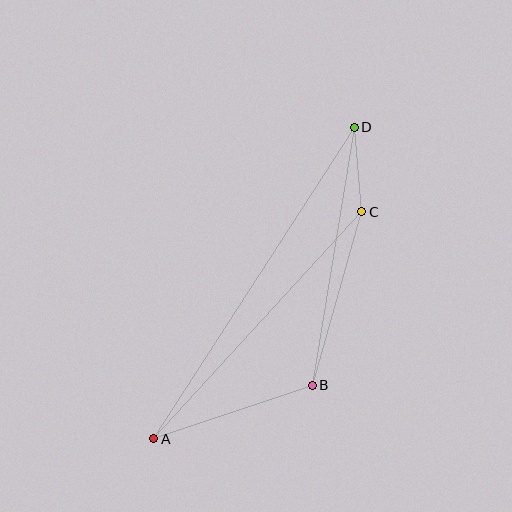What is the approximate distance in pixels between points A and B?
The distance between A and B is approximately 168 pixels.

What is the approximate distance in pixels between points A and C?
The distance between A and C is approximately 308 pixels.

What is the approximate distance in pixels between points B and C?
The distance between B and C is approximately 180 pixels.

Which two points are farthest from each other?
Points A and D are farthest from each other.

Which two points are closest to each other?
Points C and D are closest to each other.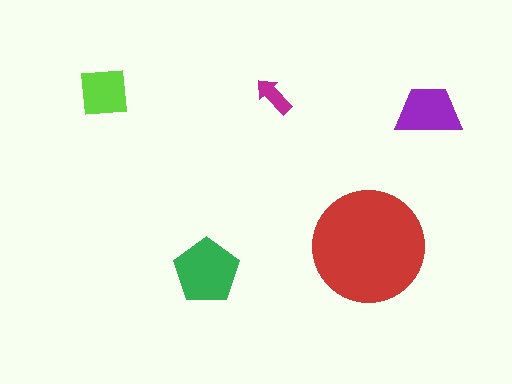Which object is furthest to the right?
The purple trapezoid is rightmost.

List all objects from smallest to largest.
The magenta arrow, the lime square, the purple trapezoid, the green pentagon, the red circle.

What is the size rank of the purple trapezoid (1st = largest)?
3rd.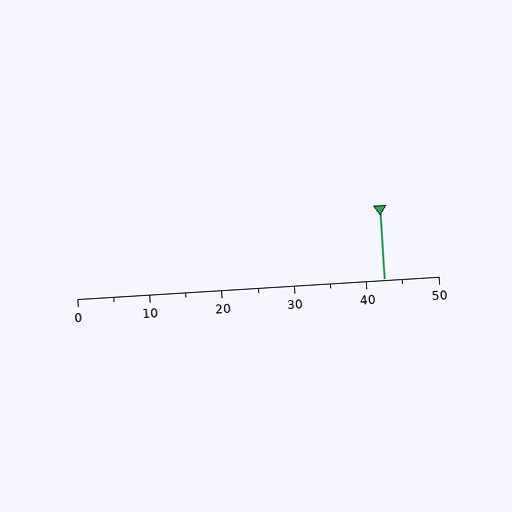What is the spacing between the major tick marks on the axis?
The major ticks are spaced 10 apart.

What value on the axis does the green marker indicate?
The marker indicates approximately 42.5.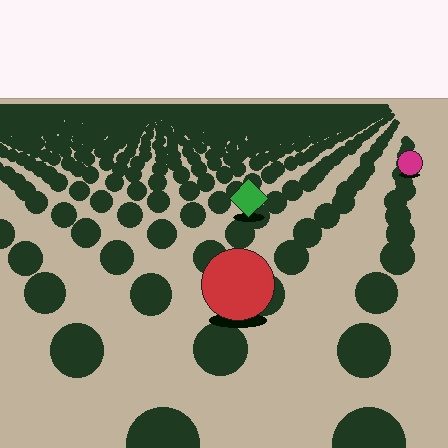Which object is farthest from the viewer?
The magenta circle is farthest from the viewer. It appears smaller and the ground texture around it is denser.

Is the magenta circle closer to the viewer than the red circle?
No. The red circle is closer — you can tell from the texture gradient: the ground texture is coarser near it.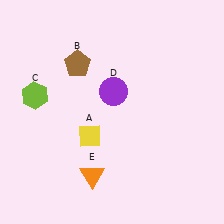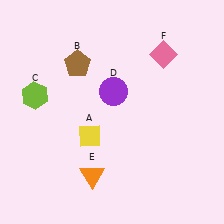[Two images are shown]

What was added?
A pink diamond (F) was added in Image 2.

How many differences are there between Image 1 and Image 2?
There is 1 difference between the two images.